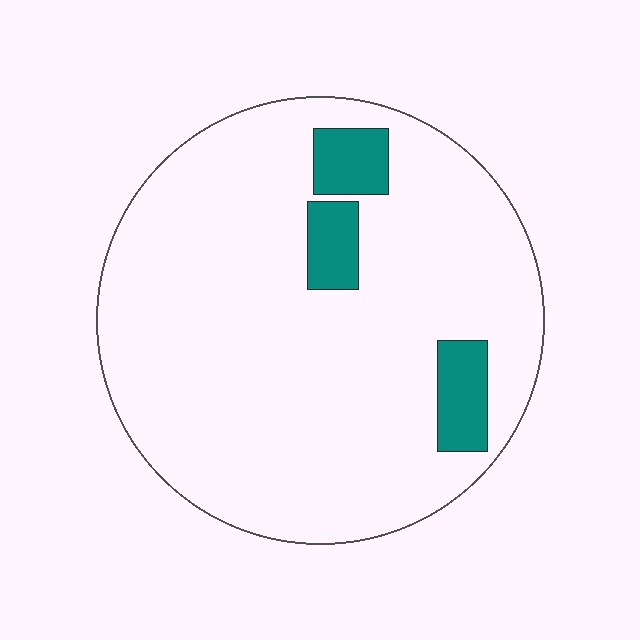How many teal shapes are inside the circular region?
3.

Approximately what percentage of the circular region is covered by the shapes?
Approximately 10%.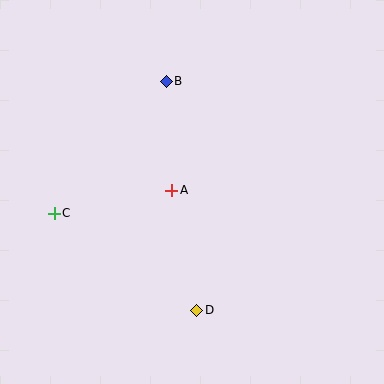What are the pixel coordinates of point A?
Point A is at (172, 190).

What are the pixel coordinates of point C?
Point C is at (54, 214).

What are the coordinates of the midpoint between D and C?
The midpoint between D and C is at (126, 262).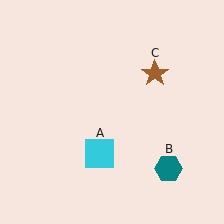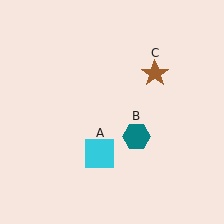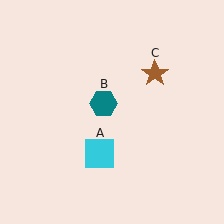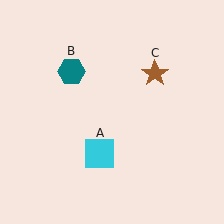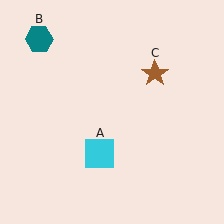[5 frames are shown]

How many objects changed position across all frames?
1 object changed position: teal hexagon (object B).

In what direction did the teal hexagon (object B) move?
The teal hexagon (object B) moved up and to the left.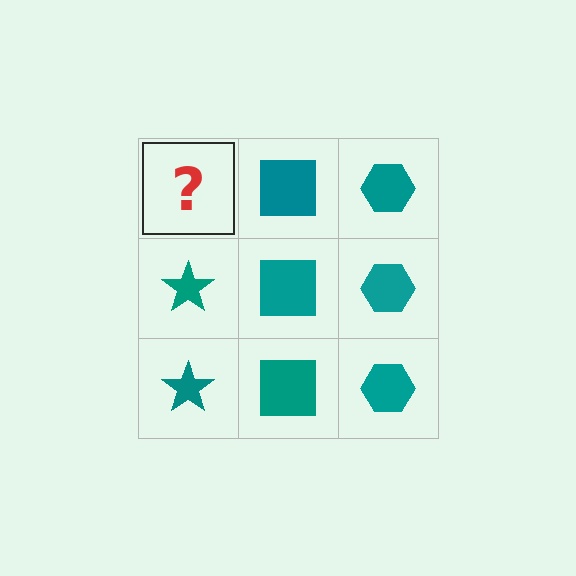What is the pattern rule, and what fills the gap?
The rule is that each column has a consistent shape. The gap should be filled with a teal star.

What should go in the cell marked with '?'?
The missing cell should contain a teal star.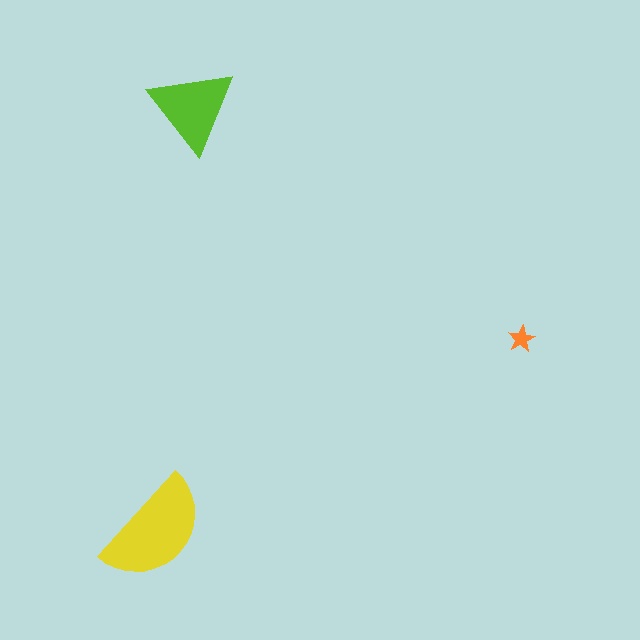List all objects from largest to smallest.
The yellow semicircle, the lime triangle, the orange star.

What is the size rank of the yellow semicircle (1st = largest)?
1st.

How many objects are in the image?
There are 3 objects in the image.